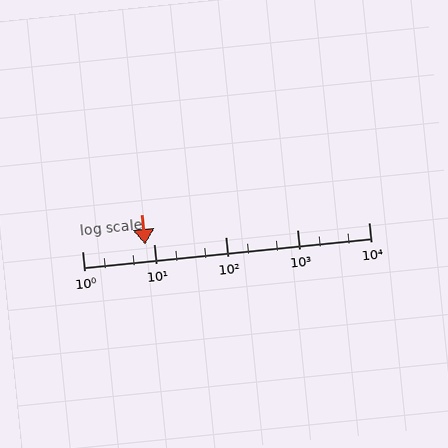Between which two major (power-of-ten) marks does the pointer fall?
The pointer is between 1 and 10.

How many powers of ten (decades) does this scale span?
The scale spans 4 decades, from 1 to 10000.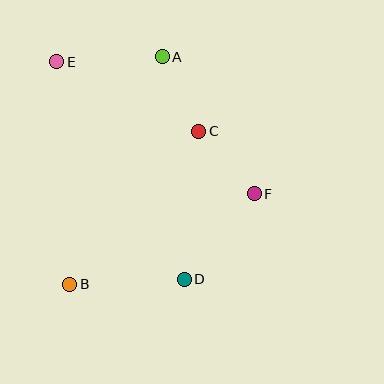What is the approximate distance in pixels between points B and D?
The distance between B and D is approximately 115 pixels.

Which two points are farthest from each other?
Points D and E are farthest from each other.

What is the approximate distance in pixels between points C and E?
The distance between C and E is approximately 158 pixels.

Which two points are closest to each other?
Points A and C are closest to each other.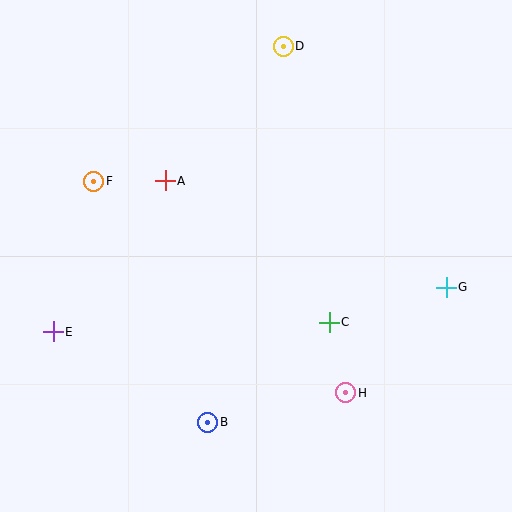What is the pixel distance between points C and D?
The distance between C and D is 280 pixels.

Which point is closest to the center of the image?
Point C at (329, 322) is closest to the center.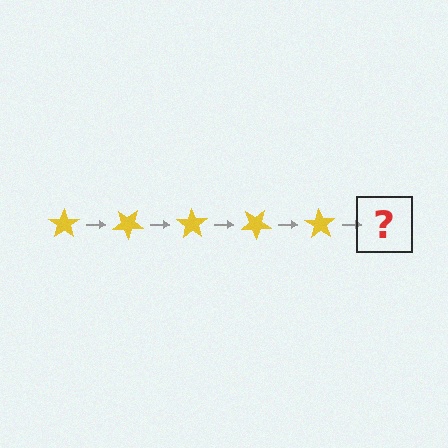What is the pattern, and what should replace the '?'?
The pattern is that the star rotates 35 degrees each step. The '?' should be a yellow star rotated 175 degrees.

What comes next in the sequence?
The next element should be a yellow star rotated 175 degrees.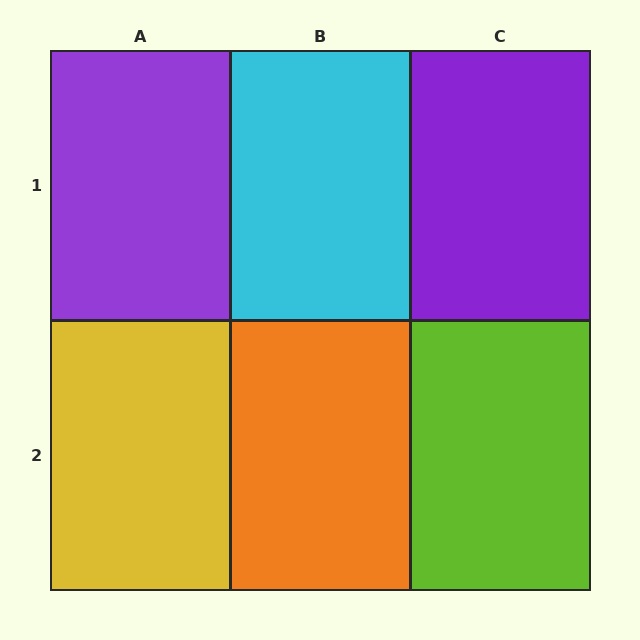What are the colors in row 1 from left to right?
Purple, cyan, purple.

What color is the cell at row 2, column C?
Lime.